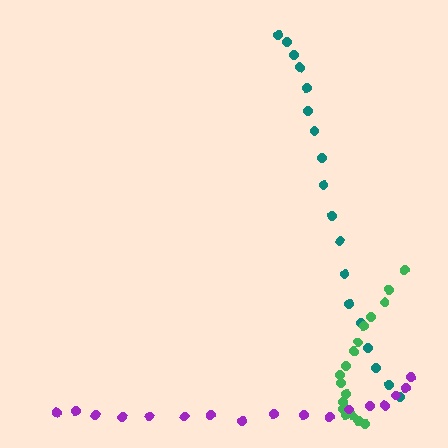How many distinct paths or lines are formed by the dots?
There are 3 distinct paths.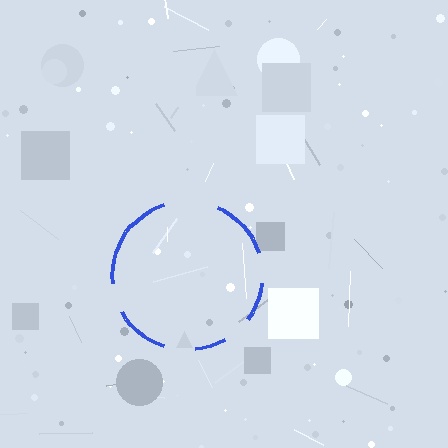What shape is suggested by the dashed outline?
The dashed outline suggests a circle.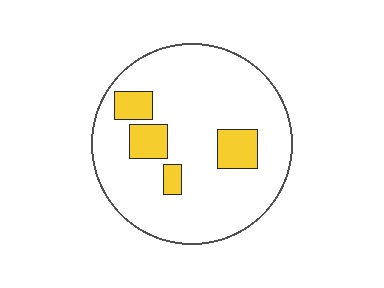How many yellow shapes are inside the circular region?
4.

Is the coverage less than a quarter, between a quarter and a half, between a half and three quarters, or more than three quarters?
Less than a quarter.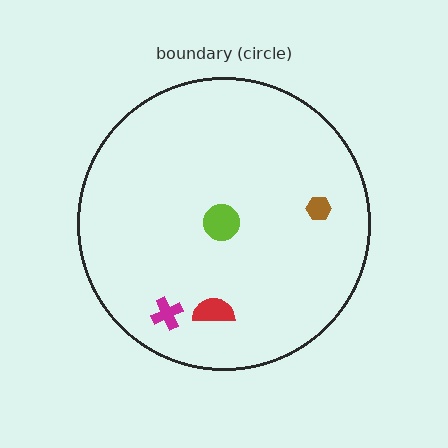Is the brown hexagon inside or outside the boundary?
Inside.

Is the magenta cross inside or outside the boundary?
Inside.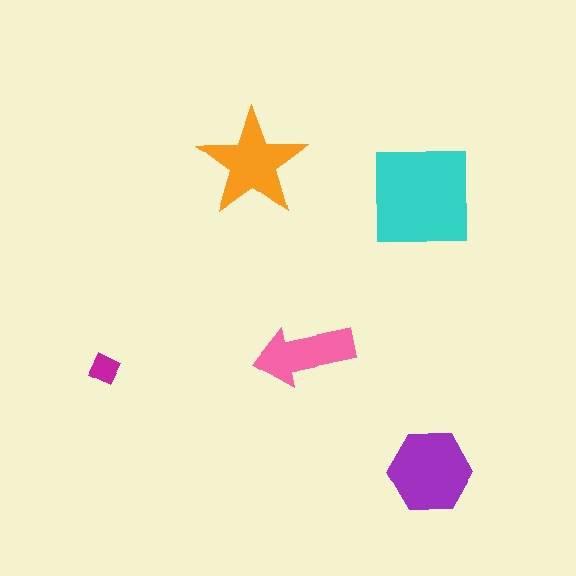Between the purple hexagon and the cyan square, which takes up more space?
The cyan square.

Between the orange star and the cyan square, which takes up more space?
The cyan square.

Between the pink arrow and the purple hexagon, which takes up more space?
The purple hexagon.